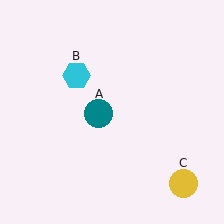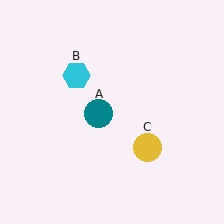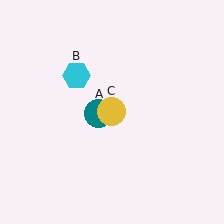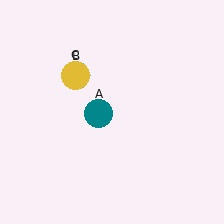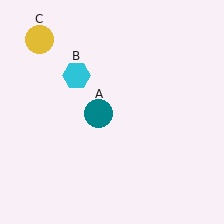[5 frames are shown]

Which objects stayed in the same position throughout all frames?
Teal circle (object A) and cyan hexagon (object B) remained stationary.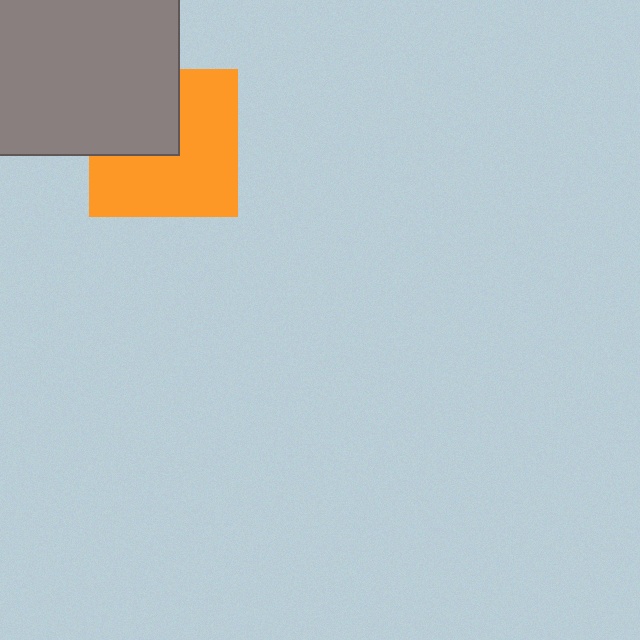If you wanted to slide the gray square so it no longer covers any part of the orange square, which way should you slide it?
Slide it toward the upper-left — that is the most direct way to separate the two shapes.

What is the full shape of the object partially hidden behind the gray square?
The partially hidden object is an orange square.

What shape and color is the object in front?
The object in front is a gray square.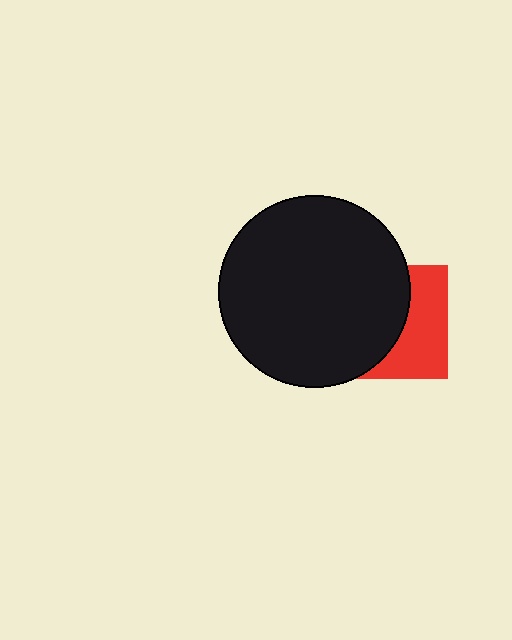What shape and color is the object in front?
The object in front is a black circle.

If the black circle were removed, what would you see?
You would see the complete red square.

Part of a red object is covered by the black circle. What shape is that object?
It is a square.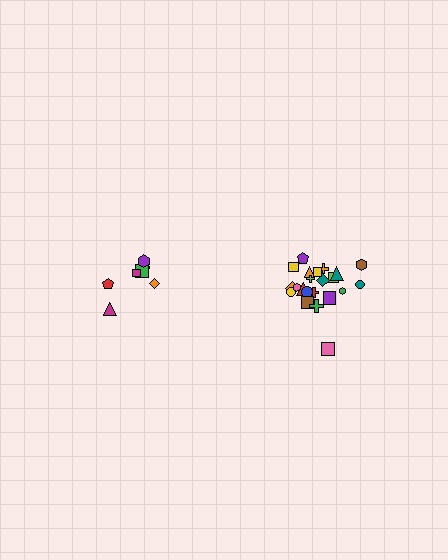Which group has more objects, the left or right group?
The right group.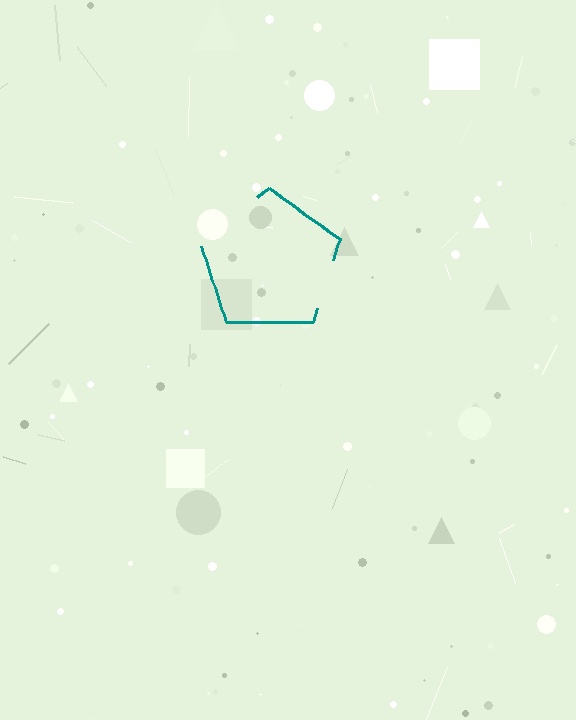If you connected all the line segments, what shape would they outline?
They would outline a pentagon.